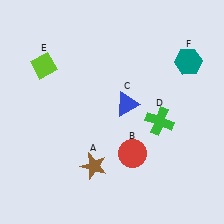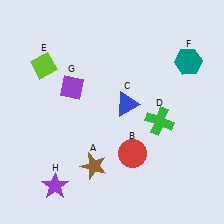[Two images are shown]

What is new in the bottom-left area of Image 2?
A purple star (H) was added in the bottom-left area of Image 2.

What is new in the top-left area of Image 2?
A purple diamond (G) was added in the top-left area of Image 2.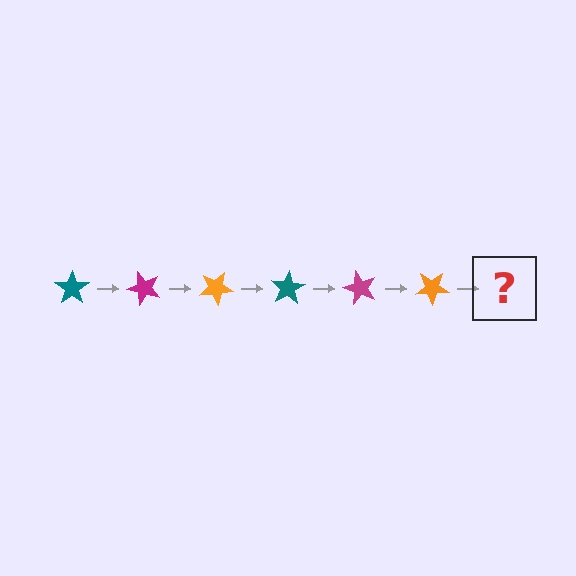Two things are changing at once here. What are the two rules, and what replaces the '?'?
The two rules are that it rotates 50 degrees each step and the color cycles through teal, magenta, and orange. The '?' should be a teal star, rotated 300 degrees from the start.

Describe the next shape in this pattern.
It should be a teal star, rotated 300 degrees from the start.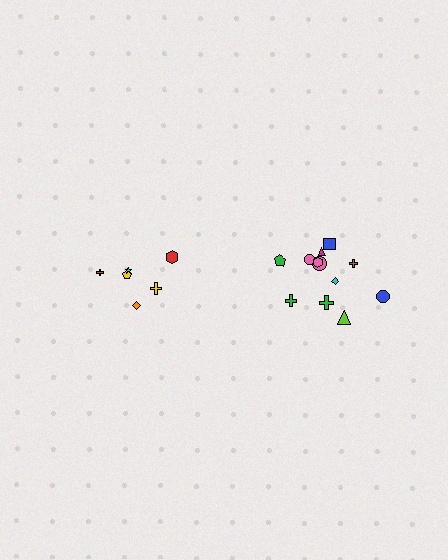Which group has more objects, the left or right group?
The right group.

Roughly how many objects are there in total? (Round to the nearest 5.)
Roughly 20 objects in total.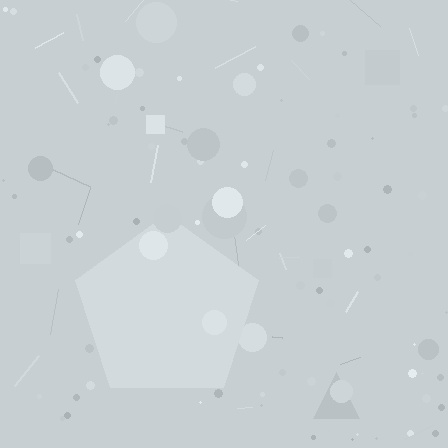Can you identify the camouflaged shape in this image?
The camouflaged shape is a pentagon.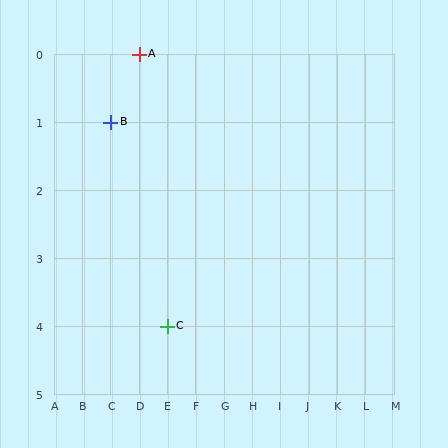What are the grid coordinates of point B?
Point B is at grid coordinates (C, 1).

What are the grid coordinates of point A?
Point A is at grid coordinates (D, 0).